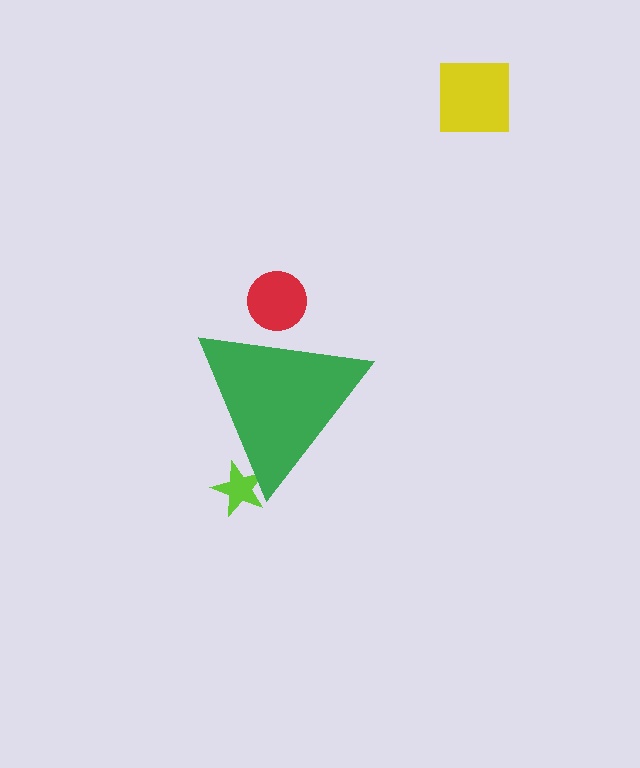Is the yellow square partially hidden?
No, the yellow square is fully visible.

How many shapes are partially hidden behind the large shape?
2 shapes are partially hidden.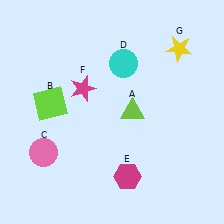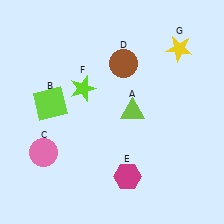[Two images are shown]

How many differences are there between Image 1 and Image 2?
There are 2 differences between the two images.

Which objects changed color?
D changed from cyan to brown. F changed from magenta to lime.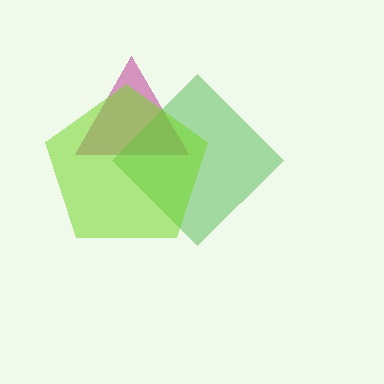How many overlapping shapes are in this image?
There are 3 overlapping shapes in the image.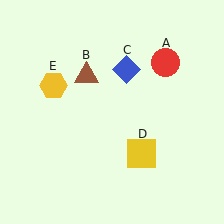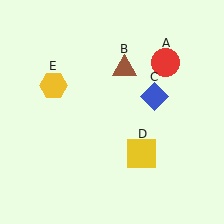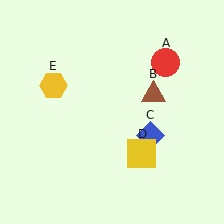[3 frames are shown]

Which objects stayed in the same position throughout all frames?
Red circle (object A) and yellow square (object D) and yellow hexagon (object E) remained stationary.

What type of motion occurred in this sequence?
The brown triangle (object B), blue diamond (object C) rotated clockwise around the center of the scene.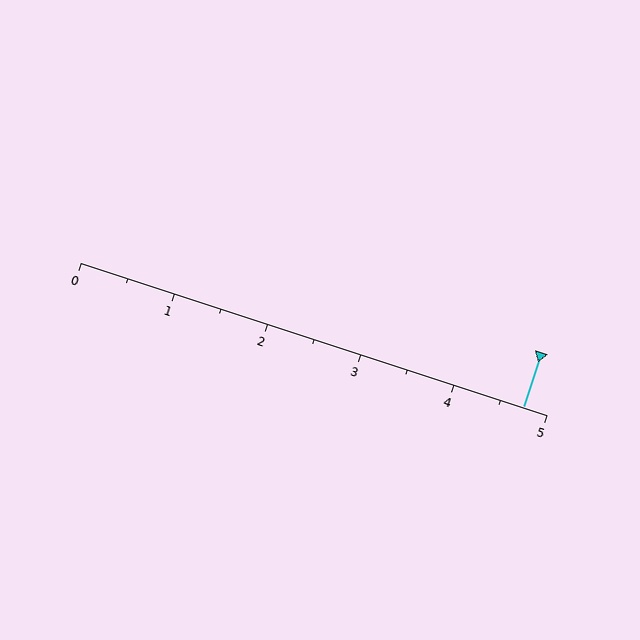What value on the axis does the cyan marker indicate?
The marker indicates approximately 4.8.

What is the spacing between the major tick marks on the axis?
The major ticks are spaced 1 apart.